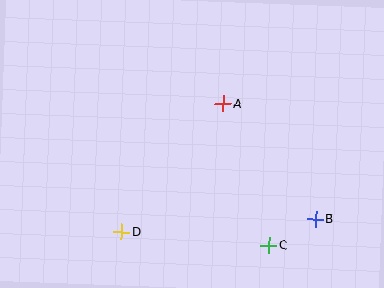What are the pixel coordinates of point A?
Point A is at (223, 103).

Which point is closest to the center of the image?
Point A at (223, 103) is closest to the center.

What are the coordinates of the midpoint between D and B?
The midpoint between D and B is at (219, 225).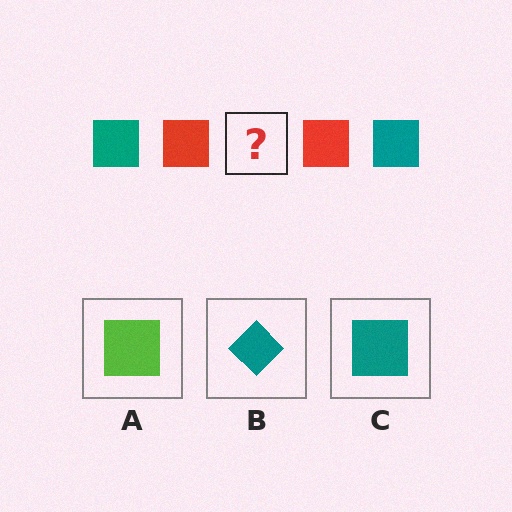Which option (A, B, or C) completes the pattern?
C.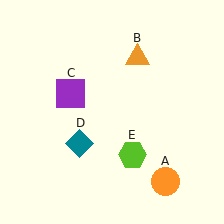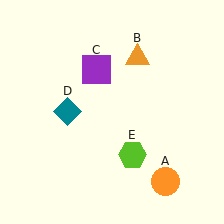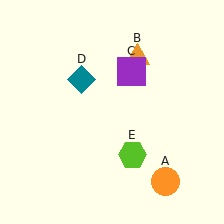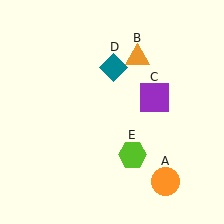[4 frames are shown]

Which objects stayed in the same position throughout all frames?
Orange circle (object A) and orange triangle (object B) and lime hexagon (object E) remained stationary.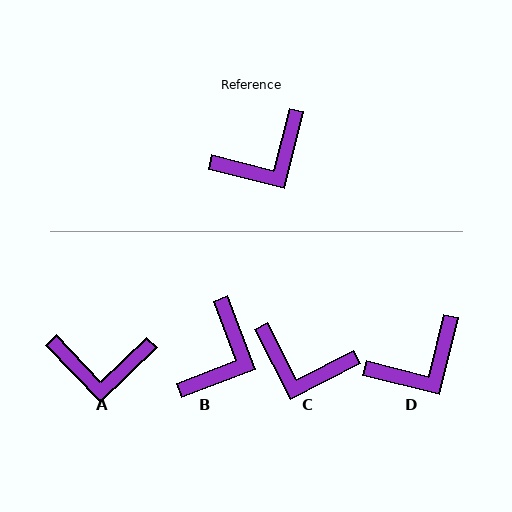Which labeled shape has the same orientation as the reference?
D.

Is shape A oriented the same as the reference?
No, it is off by about 33 degrees.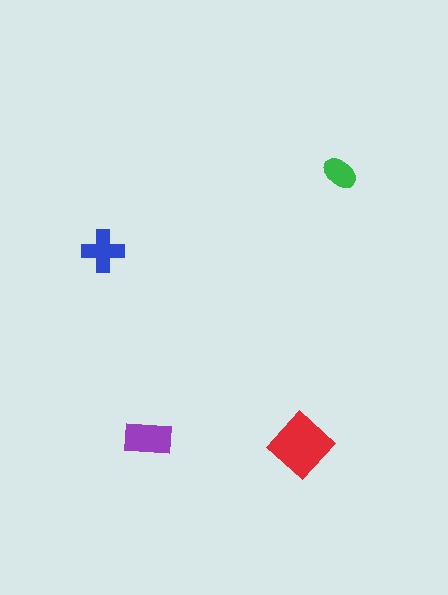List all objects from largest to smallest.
The red diamond, the purple rectangle, the blue cross, the green ellipse.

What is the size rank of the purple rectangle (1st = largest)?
2nd.